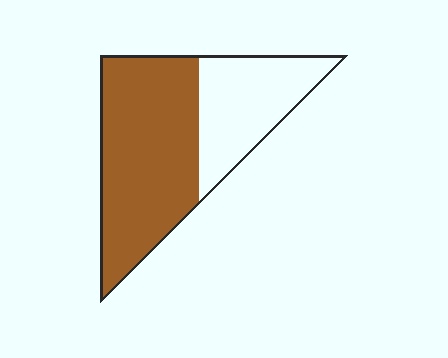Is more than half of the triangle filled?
Yes.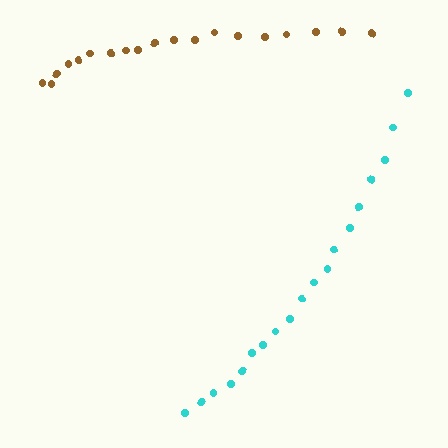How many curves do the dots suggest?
There are 2 distinct paths.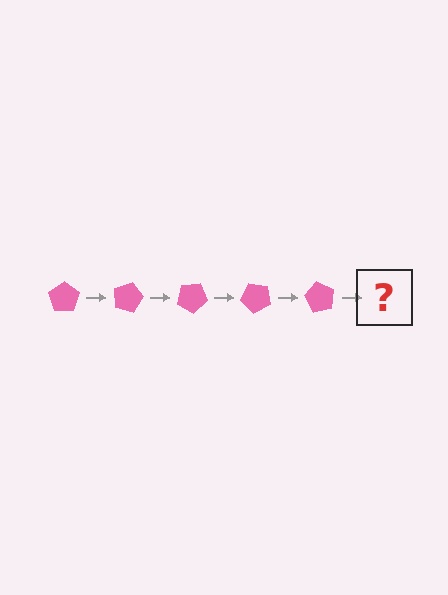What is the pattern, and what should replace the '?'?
The pattern is that the pentagon rotates 15 degrees each step. The '?' should be a pink pentagon rotated 75 degrees.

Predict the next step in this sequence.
The next step is a pink pentagon rotated 75 degrees.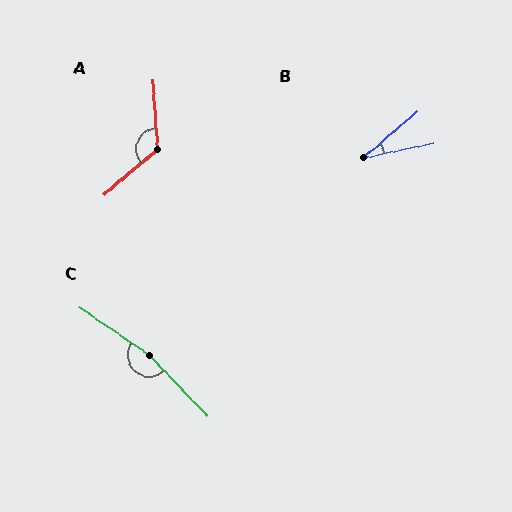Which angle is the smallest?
B, at approximately 29 degrees.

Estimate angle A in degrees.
Approximately 127 degrees.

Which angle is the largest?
C, at approximately 168 degrees.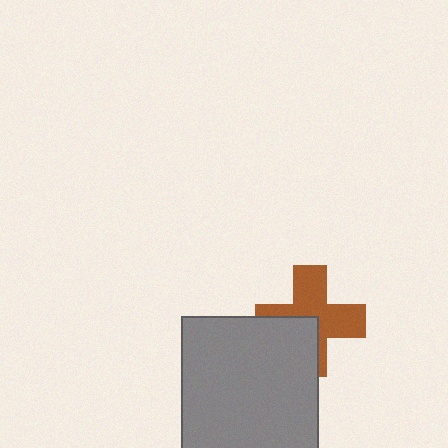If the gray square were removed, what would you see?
You would see the complete brown cross.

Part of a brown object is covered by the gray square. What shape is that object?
It is a cross.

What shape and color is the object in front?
The object in front is a gray square.